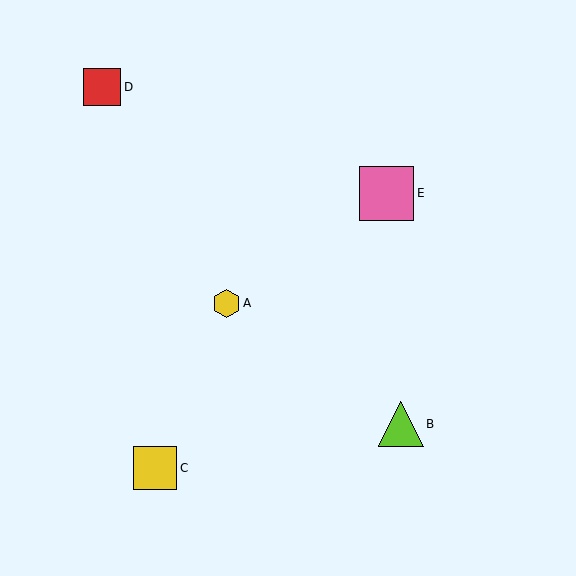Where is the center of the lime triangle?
The center of the lime triangle is at (401, 424).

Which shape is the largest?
The pink square (labeled E) is the largest.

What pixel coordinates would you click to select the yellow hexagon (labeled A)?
Click at (226, 303) to select the yellow hexagon A.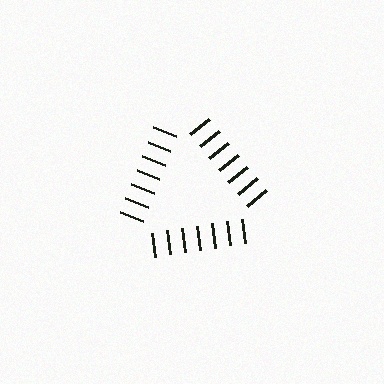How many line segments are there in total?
21 — 7 along each of the 3 edges.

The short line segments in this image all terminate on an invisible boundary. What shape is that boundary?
An illusory triangle — the line segments terminate on its edges but no continuous stroke is drawn.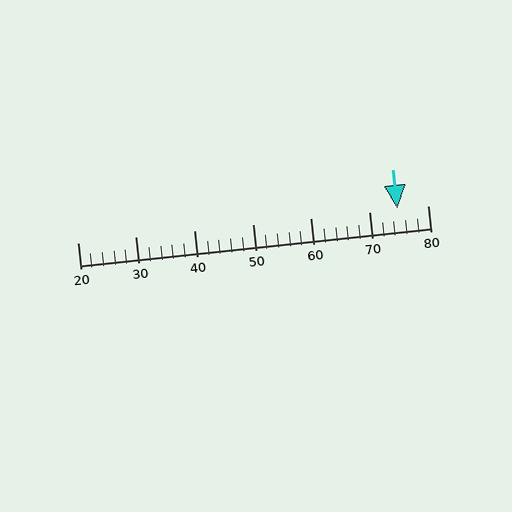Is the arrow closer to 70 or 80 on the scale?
The arrow is closer to 70.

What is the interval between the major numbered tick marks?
The major tick marks are spaced 10 units apart.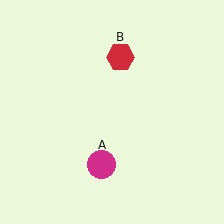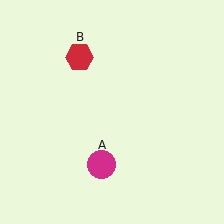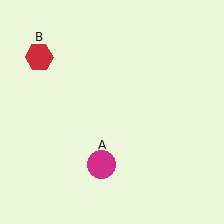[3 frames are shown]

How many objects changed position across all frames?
1 object changed position: red hexagon (object B).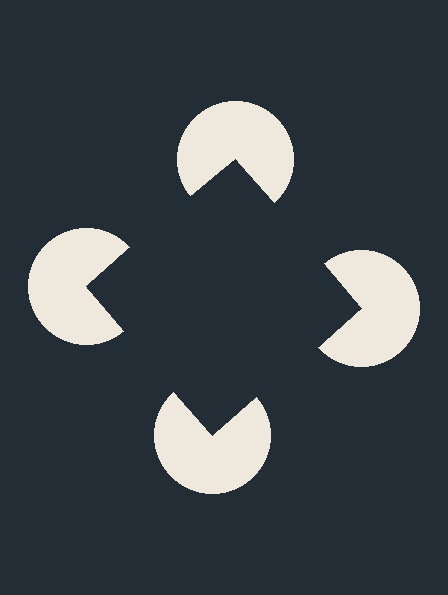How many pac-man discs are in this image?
There are 4 — one at each vertex of the illusory square.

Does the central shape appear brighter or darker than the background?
It typically appears slightly darker than the background, even though no actual brightness change is drawn.